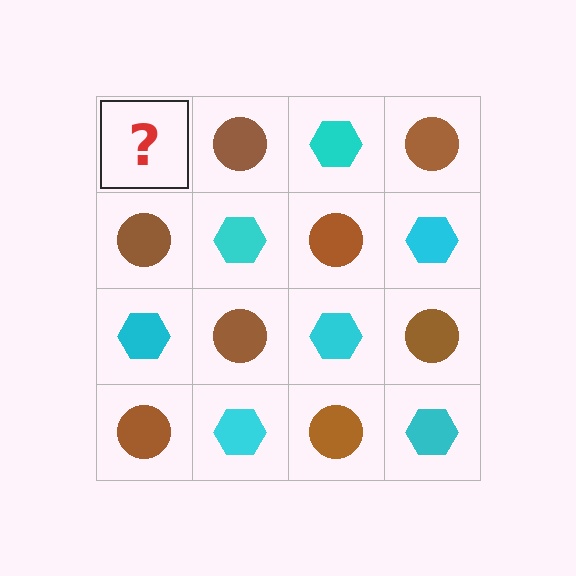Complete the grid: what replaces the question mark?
The question mark should be replaced with a cyan hexagon.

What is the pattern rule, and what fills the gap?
The rule is that it alternates cyan hexagon and brown circle in a checkerboard pattern. The gap should be filled with a cyan hexagon.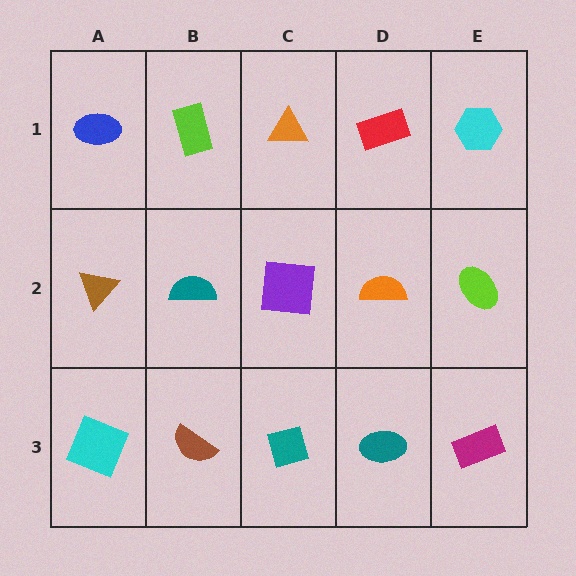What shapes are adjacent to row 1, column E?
A lime ellipse (row 2, column E), a red rectangle (row 1, column D).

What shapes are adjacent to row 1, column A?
A brown triangle (row 2, column A), a lime rectangle (row 1, column B).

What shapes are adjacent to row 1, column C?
A purple square (row 2, column C), a lime rectangle (row 1, column B), a red rectangle (row 1, column D).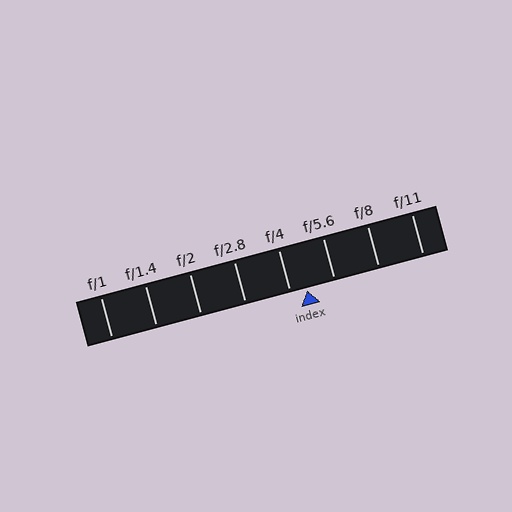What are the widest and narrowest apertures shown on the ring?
The widest aperture shown is f/1 and the narrowest is f/11.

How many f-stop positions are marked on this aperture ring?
There are 8 f-stop positions marked.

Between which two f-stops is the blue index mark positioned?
The index mark is between f/4 and f/5.6.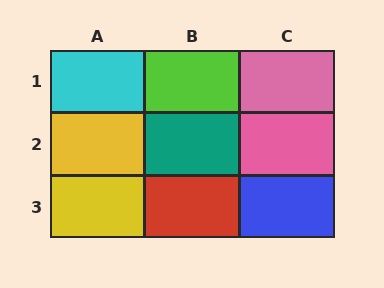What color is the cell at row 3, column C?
Blue.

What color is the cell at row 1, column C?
Pink.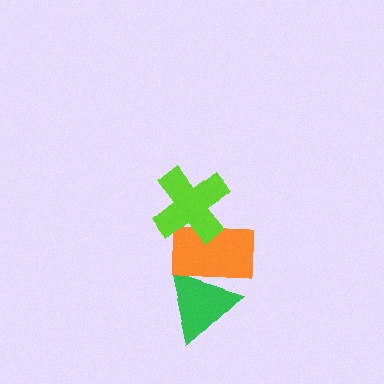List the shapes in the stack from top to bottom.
From top to bottom: the lime cross, the orange rectangle, the green triangle.